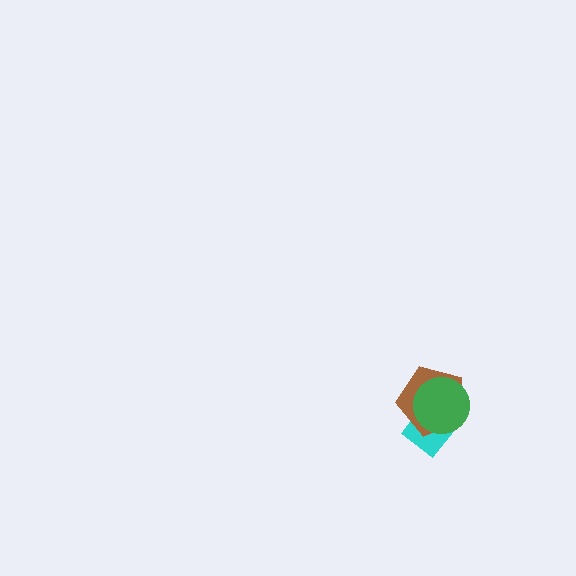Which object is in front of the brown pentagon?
The green circle is in front of the brown pentagon.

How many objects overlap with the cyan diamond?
2 objects overlap with the cyan diamond.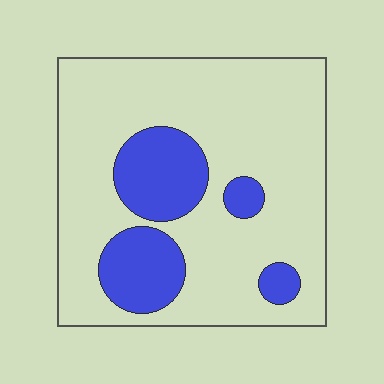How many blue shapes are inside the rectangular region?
4.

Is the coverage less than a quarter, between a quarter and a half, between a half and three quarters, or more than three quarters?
Less than a quarter.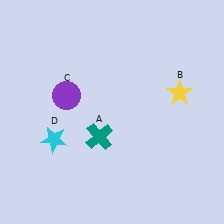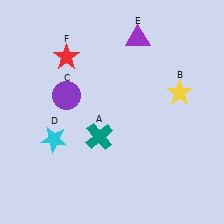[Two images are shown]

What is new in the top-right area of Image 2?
A purple triangle (E) was added in the top-right area of Image 2.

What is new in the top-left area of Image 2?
A red star (F) was added in the top-left area of Image 2.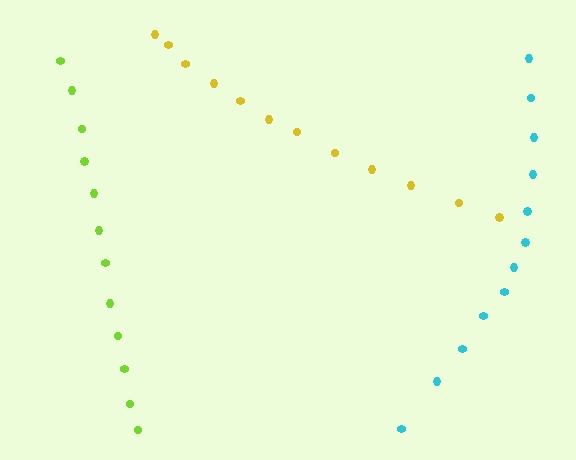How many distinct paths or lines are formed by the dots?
There are 3 distinct paths.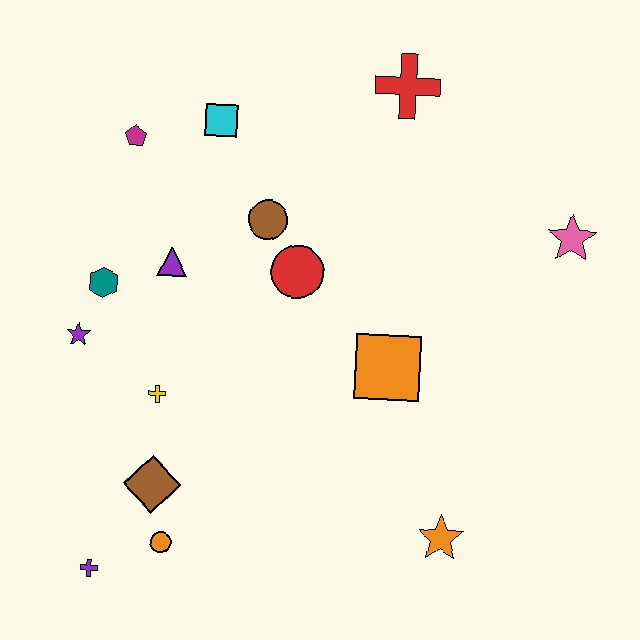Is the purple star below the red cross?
Yes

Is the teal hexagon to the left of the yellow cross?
Yes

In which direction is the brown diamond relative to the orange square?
The brown diamond is to the left of the orange square.